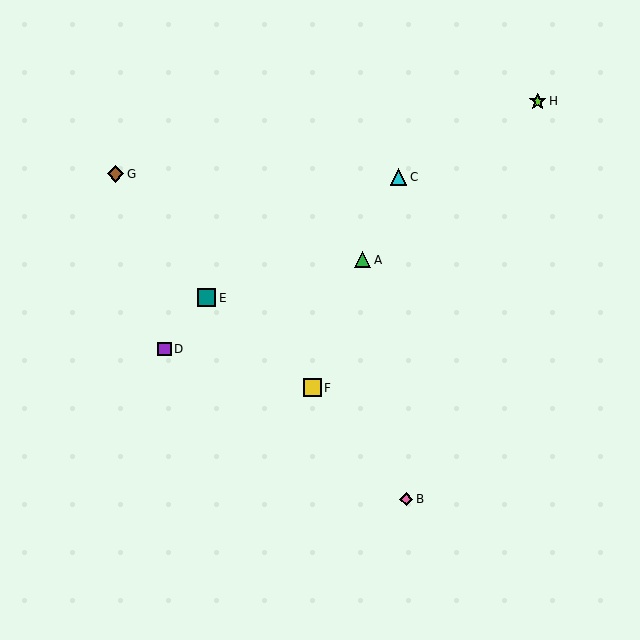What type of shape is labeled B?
Shape B is a pink diamond.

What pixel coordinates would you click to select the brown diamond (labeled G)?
Click at (116, 174) to select the brown diamond G.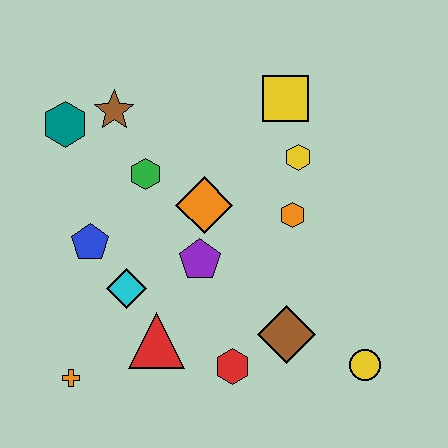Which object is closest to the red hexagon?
The brown diamond is closest to the red hexagon.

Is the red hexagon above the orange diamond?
No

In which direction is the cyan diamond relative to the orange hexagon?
The cyan diamond is to the left of the orange hexagon.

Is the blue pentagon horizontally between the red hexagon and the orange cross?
Yes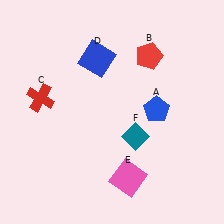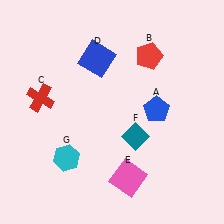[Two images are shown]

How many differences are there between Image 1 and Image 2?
There is 1 difference between the two images.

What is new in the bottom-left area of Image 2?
A cyan hexagon (G) was added in the bottom-left area of Image 2.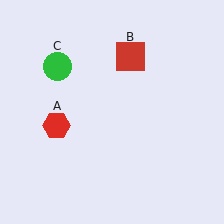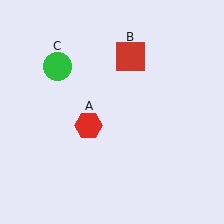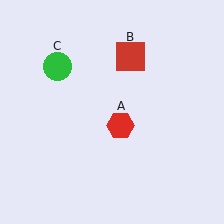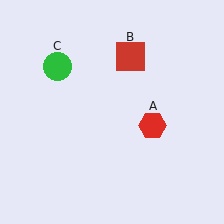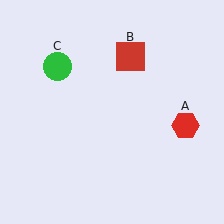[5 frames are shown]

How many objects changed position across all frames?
1 object changed position: red hexagon (object A).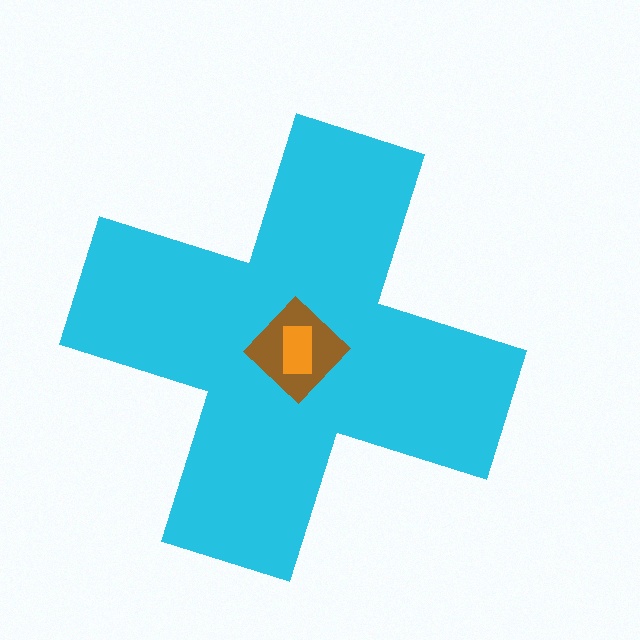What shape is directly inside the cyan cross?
The brown diamond.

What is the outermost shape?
The cyan cross.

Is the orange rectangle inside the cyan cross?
Yes.